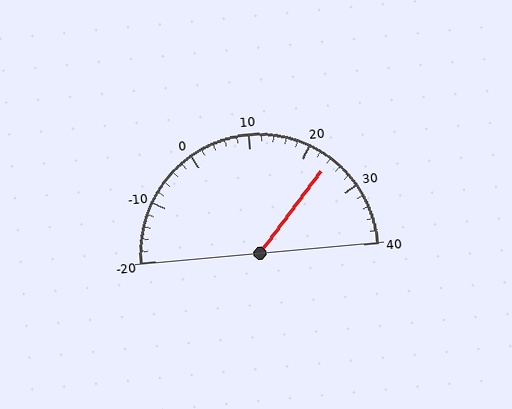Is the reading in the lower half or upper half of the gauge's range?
The reading is in the upper half of the range (-20 to 40).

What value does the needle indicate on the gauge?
The needle indicates approximately 24.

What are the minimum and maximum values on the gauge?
The gauge ranges from -20 to 40.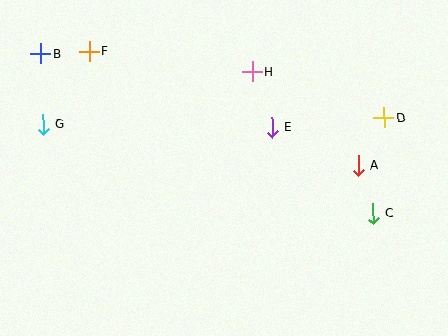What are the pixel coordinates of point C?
Point C is at (373, 214).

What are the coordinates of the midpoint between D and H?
The midpoint between D and H is at (318, 95).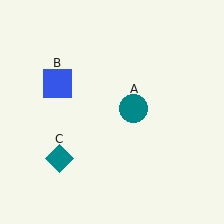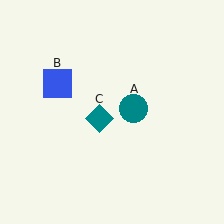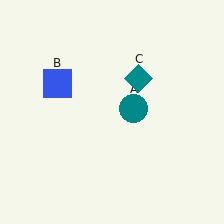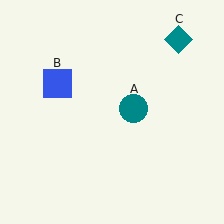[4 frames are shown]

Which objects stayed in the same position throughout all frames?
Teal circle (object A) and blue square (object B) remained stationary.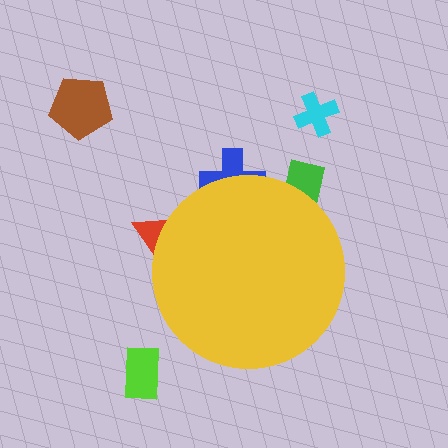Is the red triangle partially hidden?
Yes, the red triangle is partially hidden behind the yellow circle.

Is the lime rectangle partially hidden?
No, the lime rectangle is fully visible.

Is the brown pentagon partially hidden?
No, the brown pentagon is fully visible.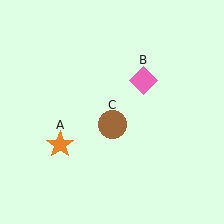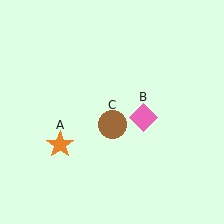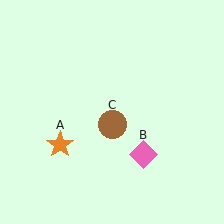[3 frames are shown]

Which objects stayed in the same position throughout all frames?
Orange star (object A) and brown circle (object C) remained stationary.